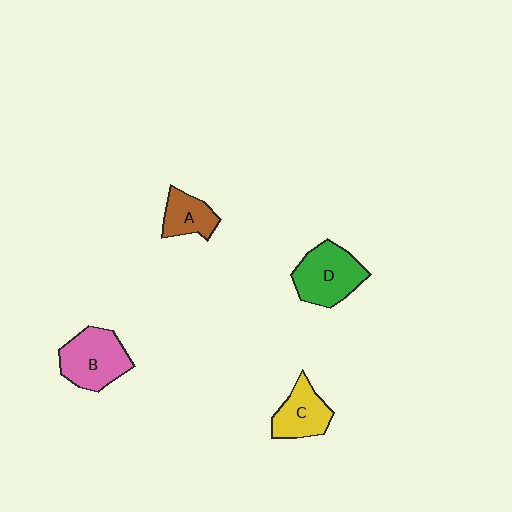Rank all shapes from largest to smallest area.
From largest to smallest: D (green), B (pink), C (yellow), A (brown).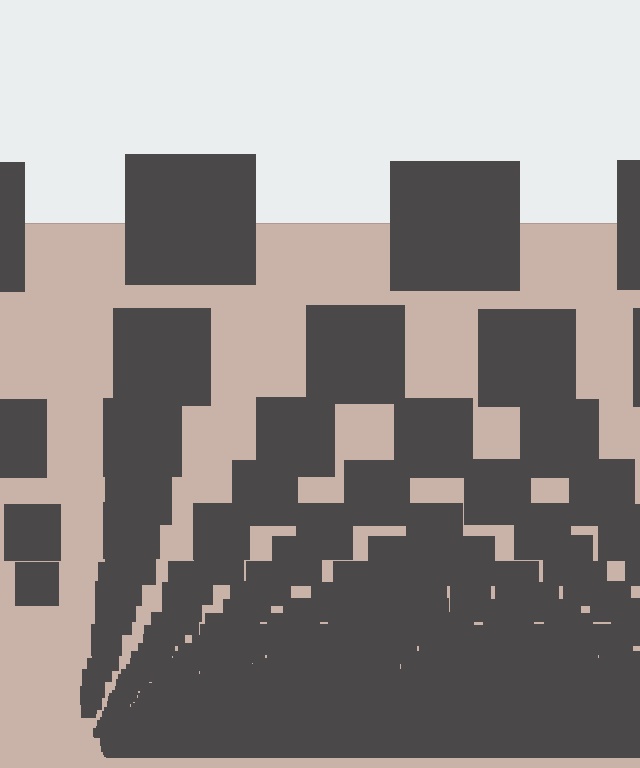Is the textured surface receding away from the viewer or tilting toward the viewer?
The surface appears to tilt toward the viewer. Texture elements get larger and sparser toward the top.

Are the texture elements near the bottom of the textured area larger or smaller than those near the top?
Smaller. The gradient is inverted — elements near the bottom are smaller and denser.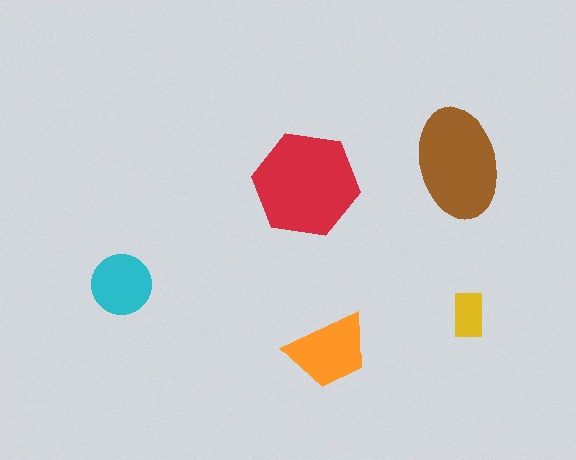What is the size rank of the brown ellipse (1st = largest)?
2nd.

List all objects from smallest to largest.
The yellow rectangle, the cyan circle, the orange trapezoid, the brown ellipse, the red hexagon.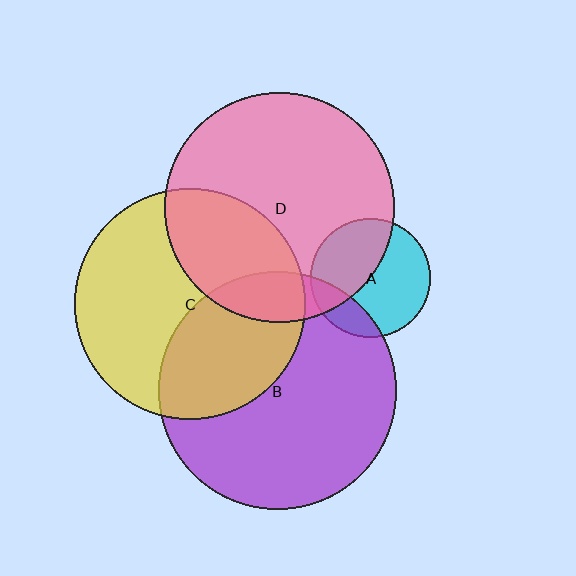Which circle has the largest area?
Circle B (purple).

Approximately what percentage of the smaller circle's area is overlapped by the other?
Approximately 35%.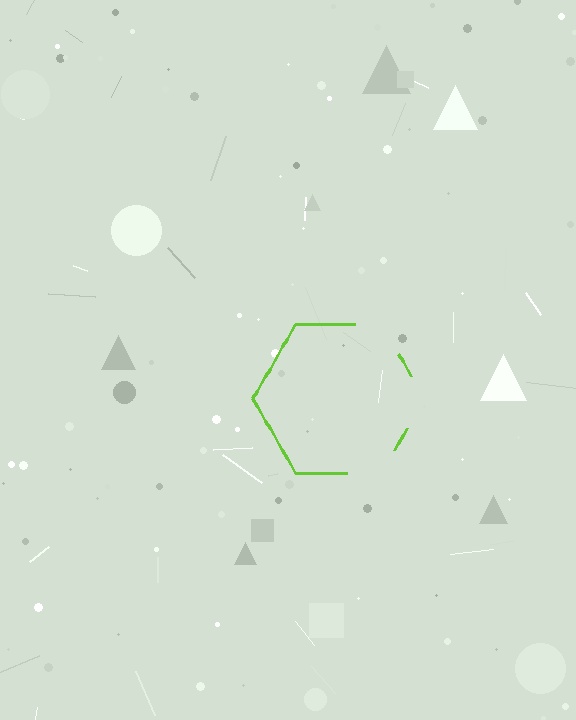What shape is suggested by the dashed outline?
The dashed outline suggests a hexagon.